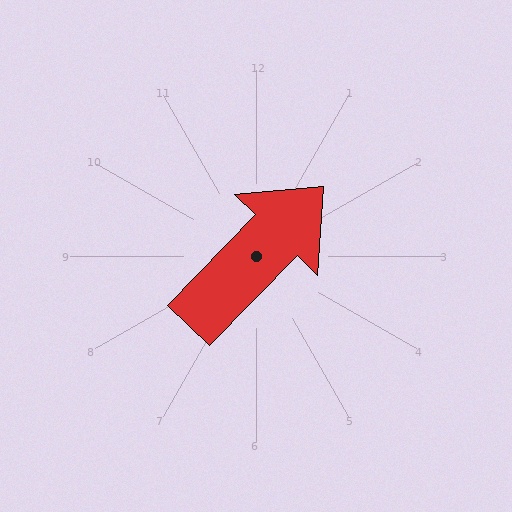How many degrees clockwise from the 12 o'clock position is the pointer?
Approximately 44 degrees.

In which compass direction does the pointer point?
Northeast.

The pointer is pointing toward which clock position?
Roughly 1 o'clock.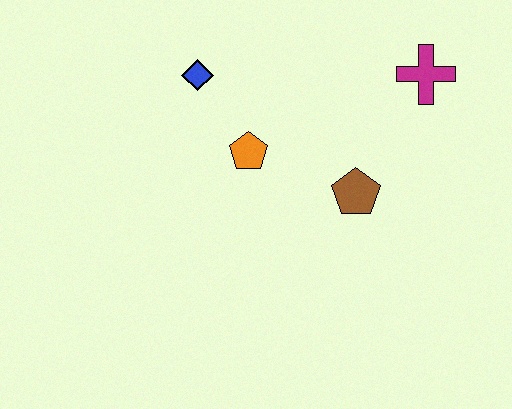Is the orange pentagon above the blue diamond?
No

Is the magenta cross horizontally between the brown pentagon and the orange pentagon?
No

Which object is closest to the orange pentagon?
The blue diamond is closest to the orange pentagon.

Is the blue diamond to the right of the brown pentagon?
No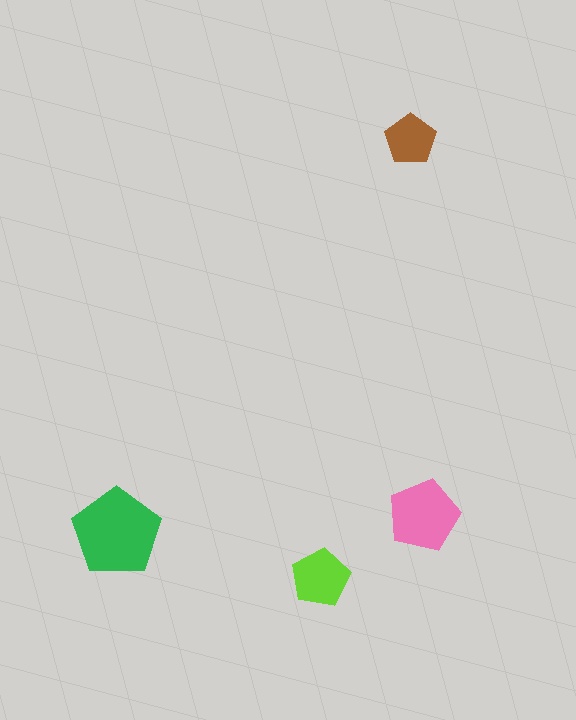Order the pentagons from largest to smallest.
the green one, the pink one, the lime one, the brown one.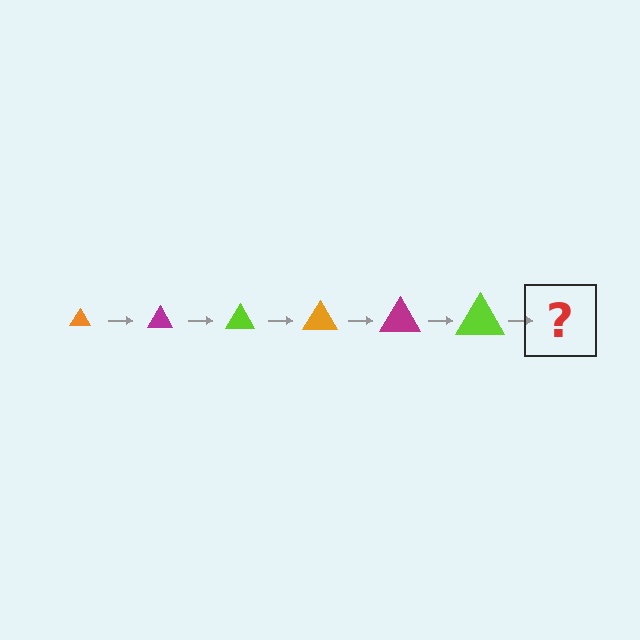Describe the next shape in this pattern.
It should be an orange triangle, larger than the previous one.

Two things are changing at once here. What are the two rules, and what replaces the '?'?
The two rules are that the triangle grows larger each step and the color cycles through orange, magenta, and lime. The '?' should be an orange triangle, larger than the previous one.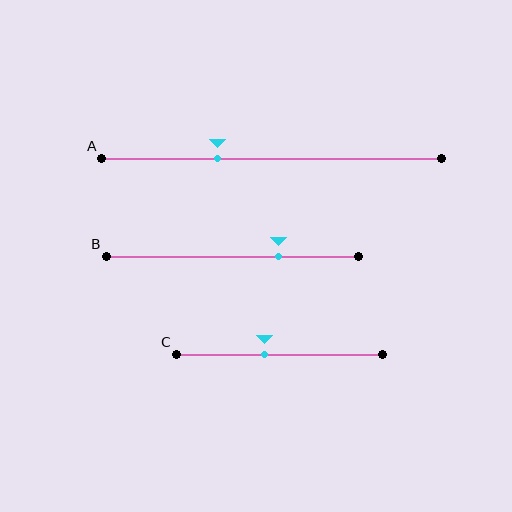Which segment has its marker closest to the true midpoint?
Segment C has its marker closest to the true midpoint.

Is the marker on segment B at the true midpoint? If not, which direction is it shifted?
No, the marker on segment B is shifted to the right by about 18% of the segment length.